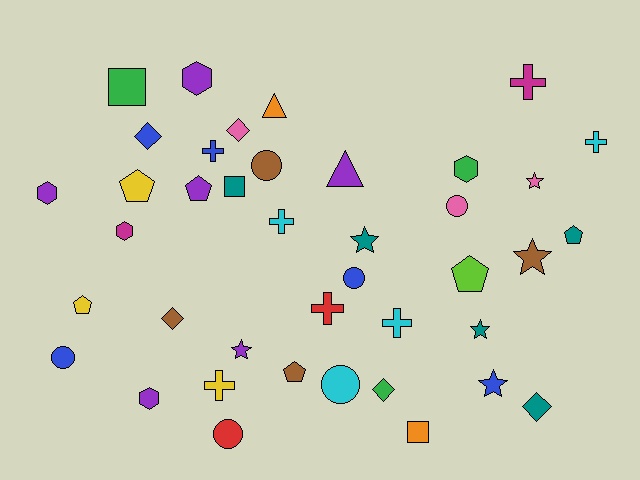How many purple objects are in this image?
There are 6 purple objects.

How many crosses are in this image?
There are 7 crosses.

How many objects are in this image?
There are 40 objects.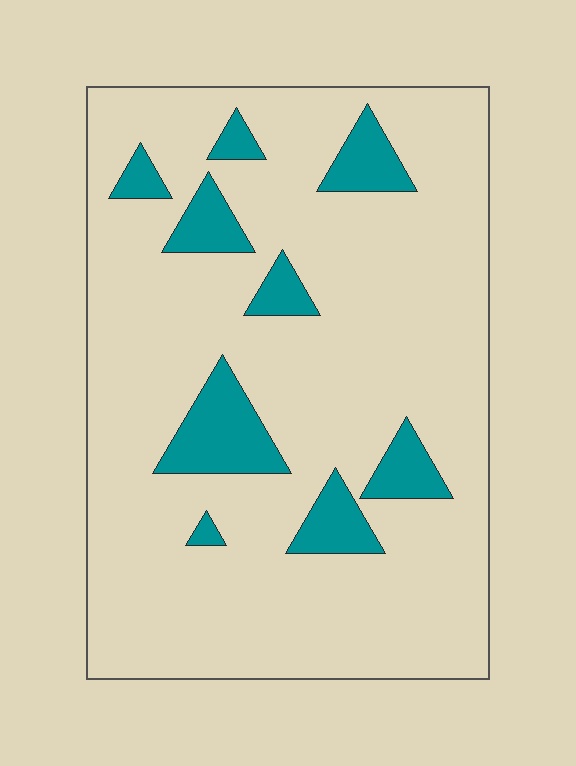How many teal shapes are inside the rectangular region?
9.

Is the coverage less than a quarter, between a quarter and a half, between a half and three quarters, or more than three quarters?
Less than a quarter.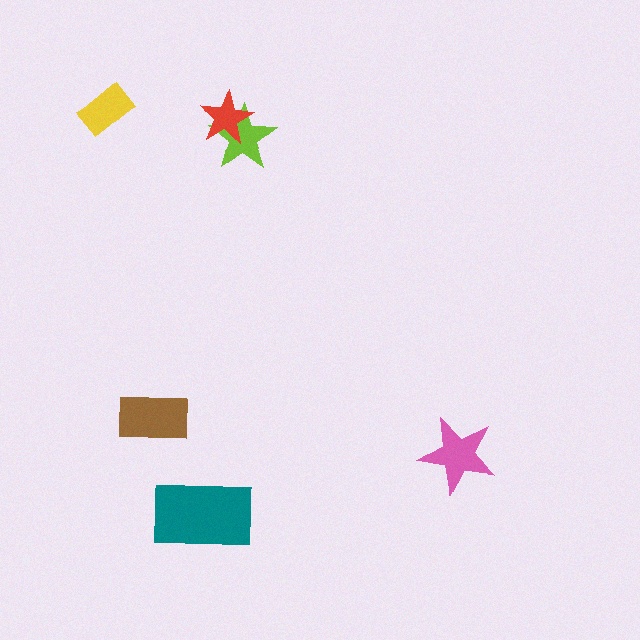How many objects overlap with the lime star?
1 object overlaps with the lime star.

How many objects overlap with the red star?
1 object overlaps with the red star.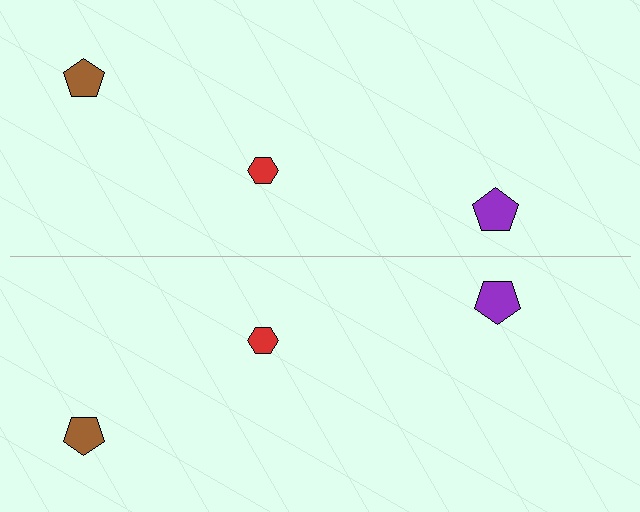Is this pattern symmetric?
Yes, this pattern has bilateral (reflection) symmetry.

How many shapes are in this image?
There are 6 shapes in this image.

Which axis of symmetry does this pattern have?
The pattern has a horizontal axis of symmetry running through the center of the image.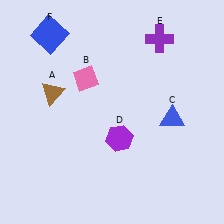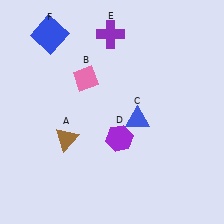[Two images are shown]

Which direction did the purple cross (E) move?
The purple cross (E) moved left.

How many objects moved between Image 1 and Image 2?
3 objects moved between the two images.